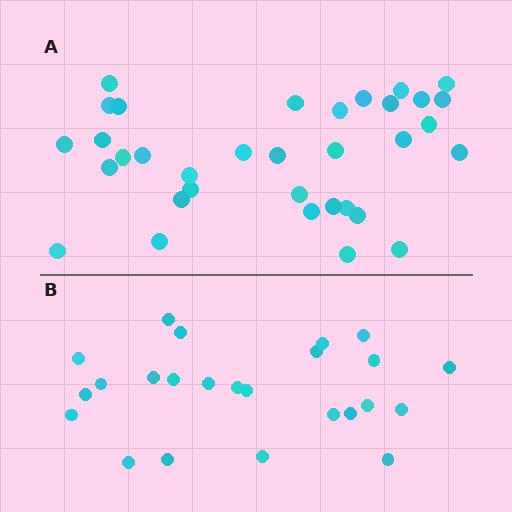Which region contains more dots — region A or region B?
Region A (the top region) has more dots.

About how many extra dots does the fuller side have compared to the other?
Region A has roughly 10 or so more dots than region B.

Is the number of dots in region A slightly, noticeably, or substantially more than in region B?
Region A has noticeably more, but not dramatically so. The ratio is roughly 1.4 to 1.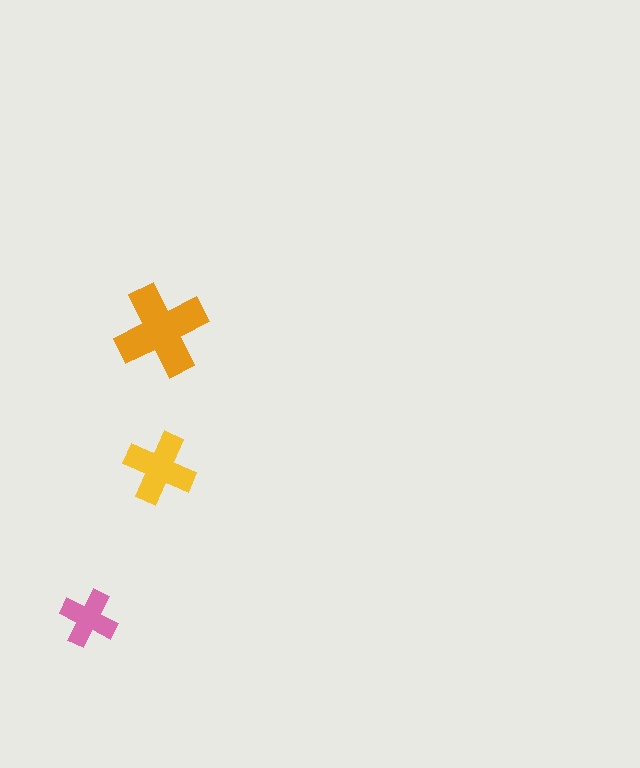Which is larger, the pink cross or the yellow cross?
The yellow one.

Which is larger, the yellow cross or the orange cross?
The orange one.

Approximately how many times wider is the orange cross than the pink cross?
About 1.5 times wider.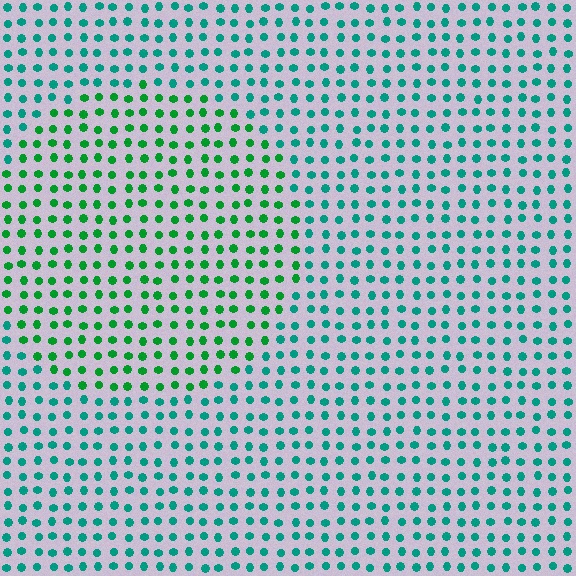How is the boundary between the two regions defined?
The boundary is defined purely by a slight shift in hue (about 35 degrees). Spacing, size, and orientation are identical on both sides.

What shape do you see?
I see a circle.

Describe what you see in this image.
The image is filled with small teal elements in a uniform arrangement. A circle-shaped region is visible where the elements are tinted to a slightly different hue, forming a subtle color boundary.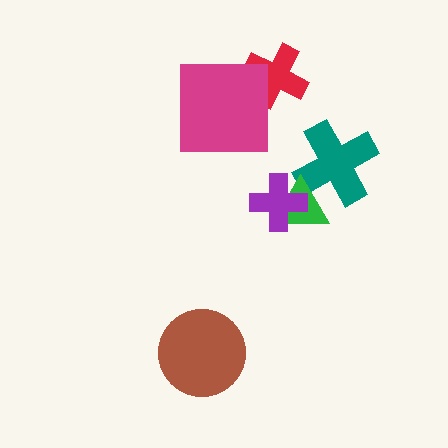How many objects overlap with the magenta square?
1 object overlaps with the magenta square.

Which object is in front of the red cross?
The magenta square is in front of the red cross.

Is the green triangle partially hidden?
Yes, it is partially covered by another shape.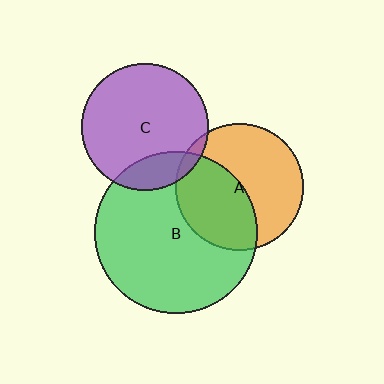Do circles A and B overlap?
Yes.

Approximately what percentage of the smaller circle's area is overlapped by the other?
Approximately 45%.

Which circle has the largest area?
Circle B (green).